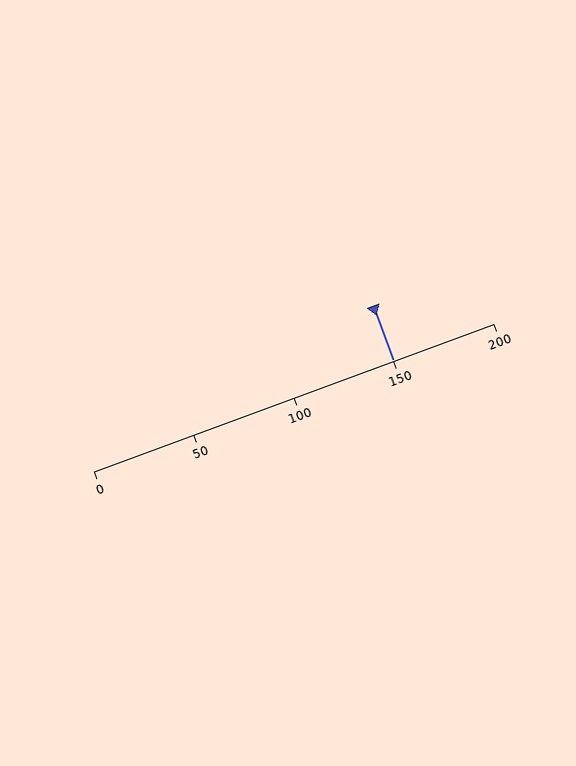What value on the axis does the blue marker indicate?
The marker indicates approximately 150.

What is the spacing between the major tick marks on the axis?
The major ticks are spaced 50 apart.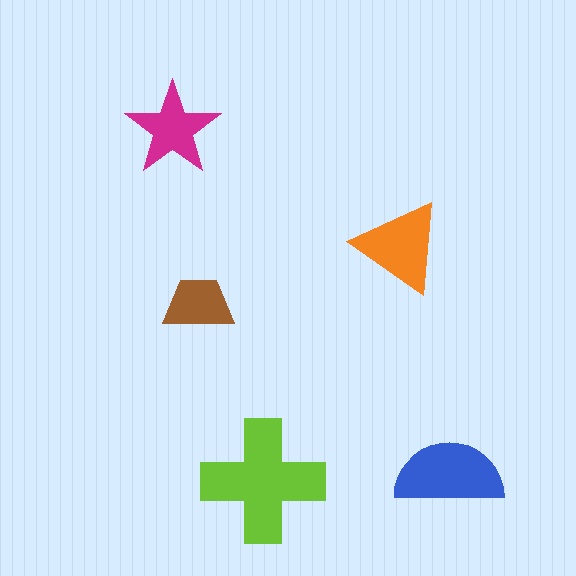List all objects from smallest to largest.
The brown trapezoid, the magenta star, the orange triangle, the blue semicircle, the lime cross.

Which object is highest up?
The magenta star is topmost.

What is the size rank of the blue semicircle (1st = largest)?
2nd.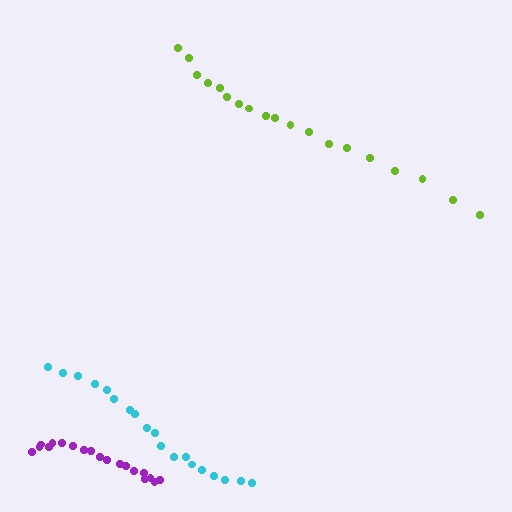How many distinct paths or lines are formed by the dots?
There are 3 distinct paths.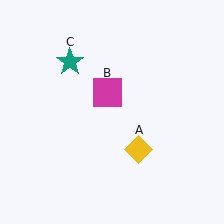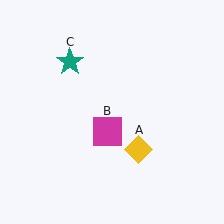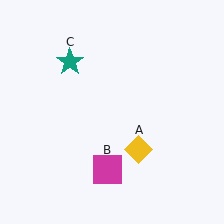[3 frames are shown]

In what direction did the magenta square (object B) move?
The magenta square (object B) moved down.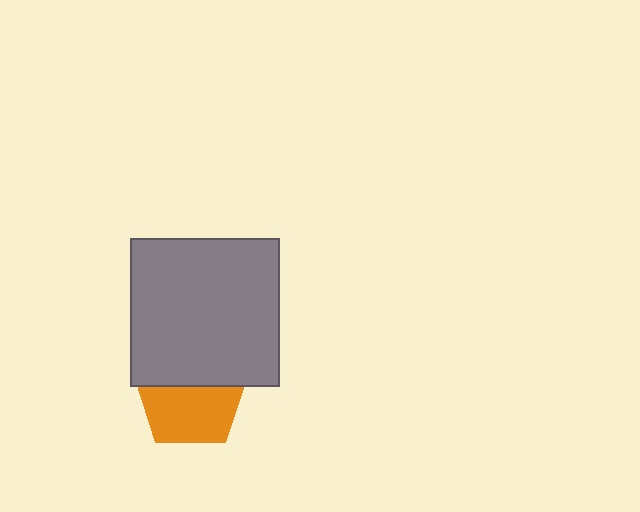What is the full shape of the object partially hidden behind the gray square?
The partially hidden object is an orange pentagon.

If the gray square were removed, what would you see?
You would see the complete orange pentagon.